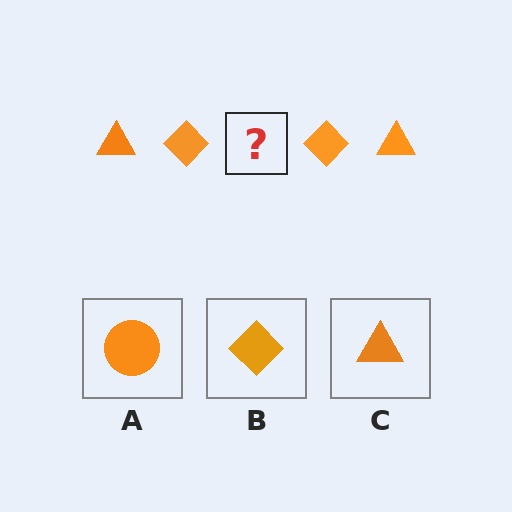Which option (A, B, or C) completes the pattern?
C.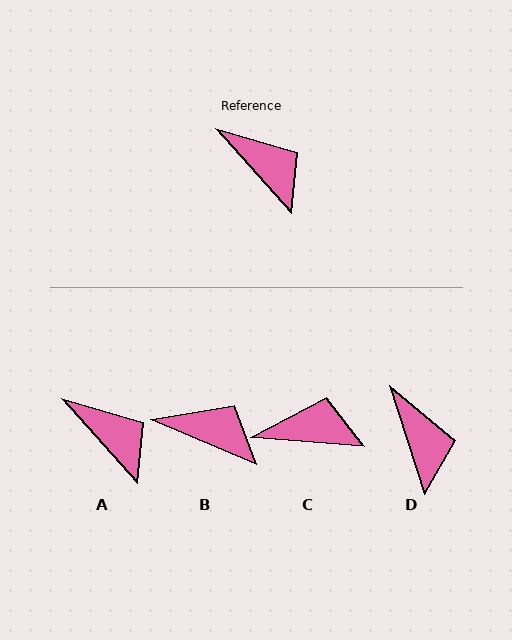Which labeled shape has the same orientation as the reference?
A.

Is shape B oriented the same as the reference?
No, it is off by about 25 degrees.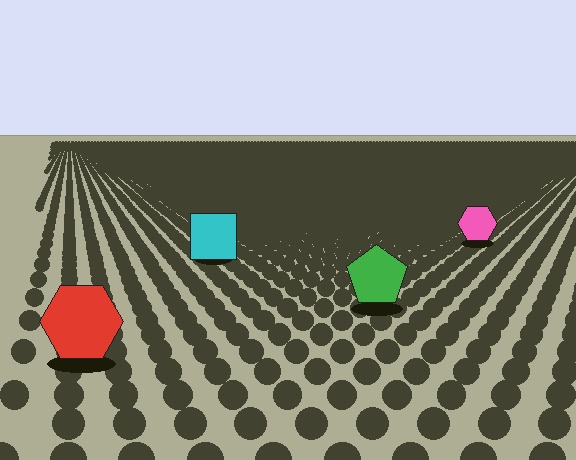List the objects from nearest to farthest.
From nearest to farthest: the red hexagon, the green pentagon, the cyan square, the pink hexagon.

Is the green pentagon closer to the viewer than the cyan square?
Yes. The green pentagon is closer — you can tell from the texture gradient: the ground texture is coarser near it.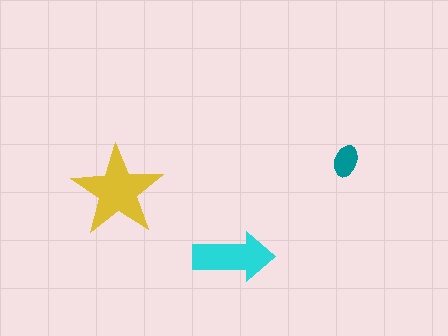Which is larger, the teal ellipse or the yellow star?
The yellow star.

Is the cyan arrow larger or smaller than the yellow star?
Smaller.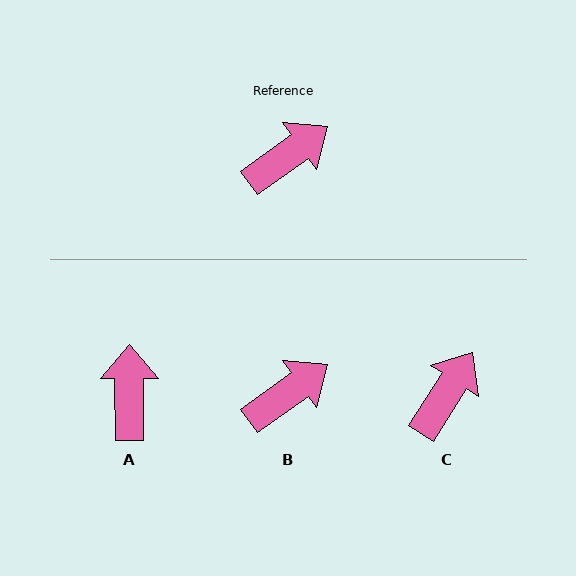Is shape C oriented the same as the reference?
No, it is off by about 22 degrees.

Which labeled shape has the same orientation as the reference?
B.